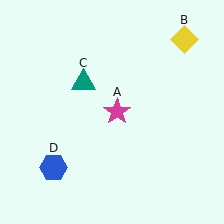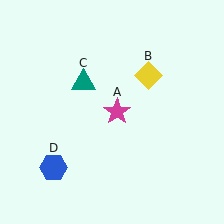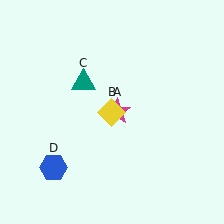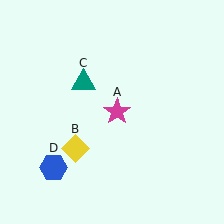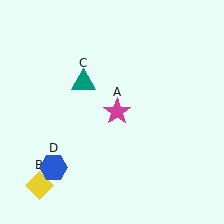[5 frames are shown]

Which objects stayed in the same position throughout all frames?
Magenta star (object A) and teal triangle (object C) and blue hexagon (object D) remained stationary.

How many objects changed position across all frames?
1 object changed position: yellow diamond (object B).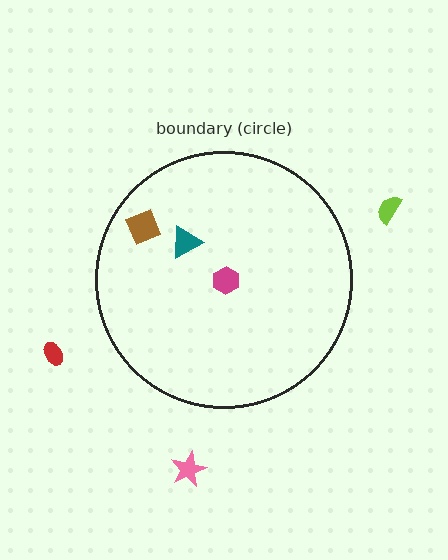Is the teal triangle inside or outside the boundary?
Inside.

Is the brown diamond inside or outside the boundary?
Inside.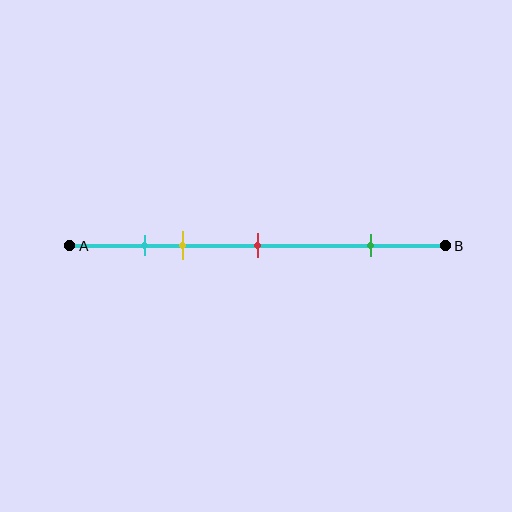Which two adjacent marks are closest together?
The cyan and yellow marks are the closest adjacent pair.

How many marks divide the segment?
There are 4 marks dividing the segment.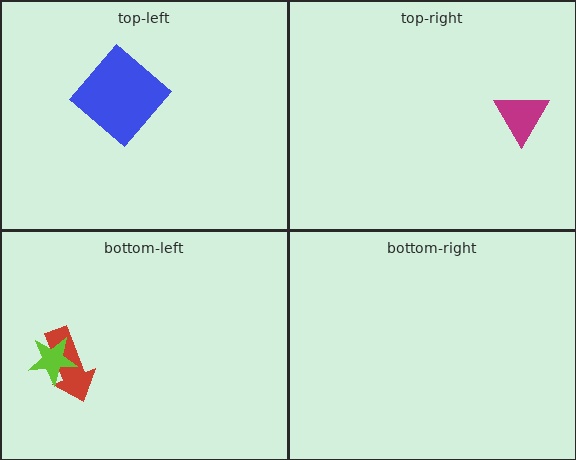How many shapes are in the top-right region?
1.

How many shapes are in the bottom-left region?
2.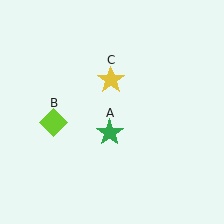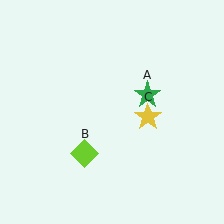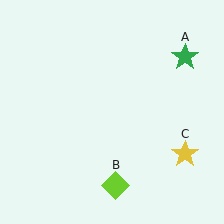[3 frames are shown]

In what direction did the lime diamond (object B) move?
The lime diamond (object B) moved down and to the right.